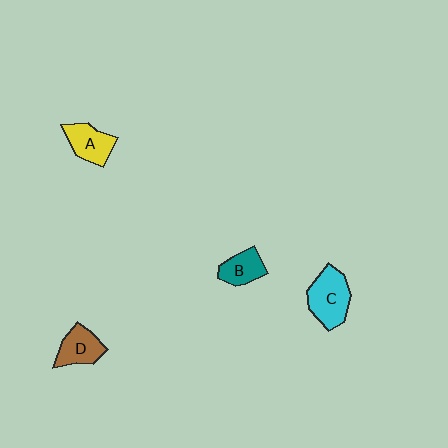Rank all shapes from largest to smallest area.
From largest to smallest: C (cyan), A (yellow), D (brown), B (teal).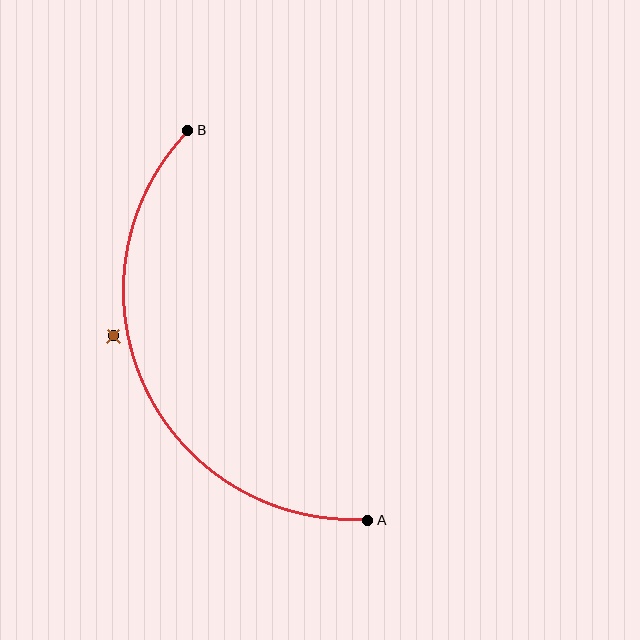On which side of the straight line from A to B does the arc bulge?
The arc bulges to the left of the straight line connecting A and B.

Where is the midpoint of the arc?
The arc midpoint is the point on the curve farthest from the straight line joining A and B. It sits to the left of that line.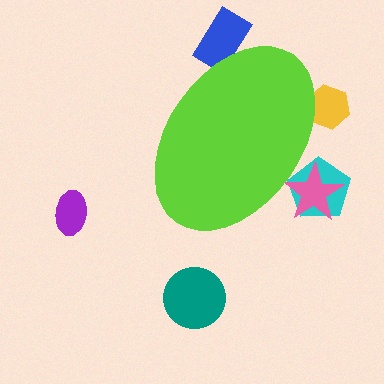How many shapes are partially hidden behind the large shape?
4 shapes are partially hidden.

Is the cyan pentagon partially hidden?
Yes, the cyan pentagon is partially hidden behind the lime ellipse.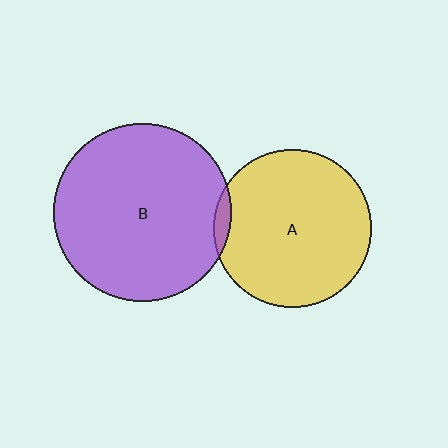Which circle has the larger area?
Circle B (purple).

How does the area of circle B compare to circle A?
Approximately 1.3 times.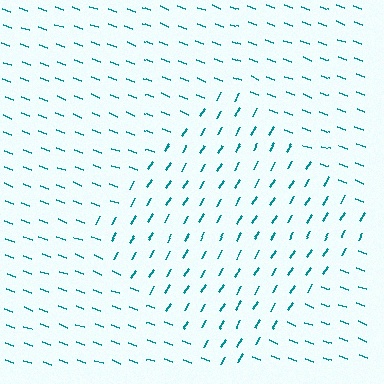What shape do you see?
I see a diamond.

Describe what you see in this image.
The image is filled with small teal line segments. A diamond region in the image has lines oriented differently from the surrounding lines, creating a visible texture boundary.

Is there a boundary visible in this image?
Yes, there is a texture boundary formed by a change in line orientation.